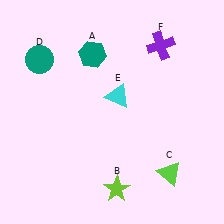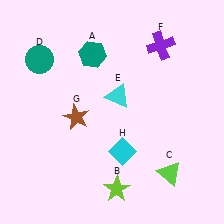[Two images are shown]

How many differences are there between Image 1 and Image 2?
There are 2 differences between the two images.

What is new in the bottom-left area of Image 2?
A brown star (G) was added in the bottom-left area of Image 2.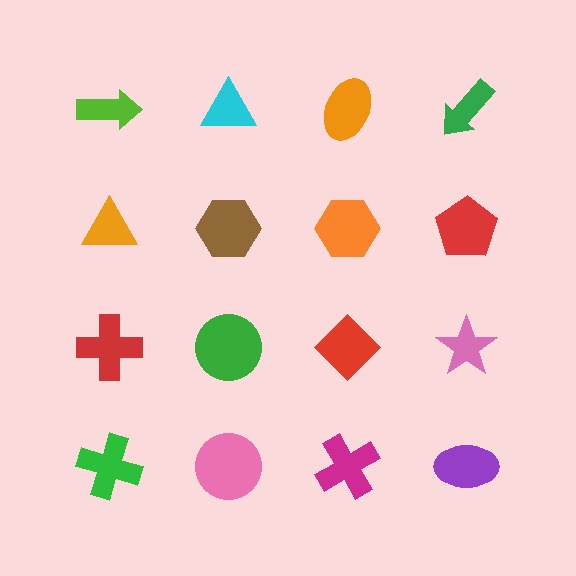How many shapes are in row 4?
4 shapes.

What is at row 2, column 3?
An orange hexagon.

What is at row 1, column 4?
A green arrow.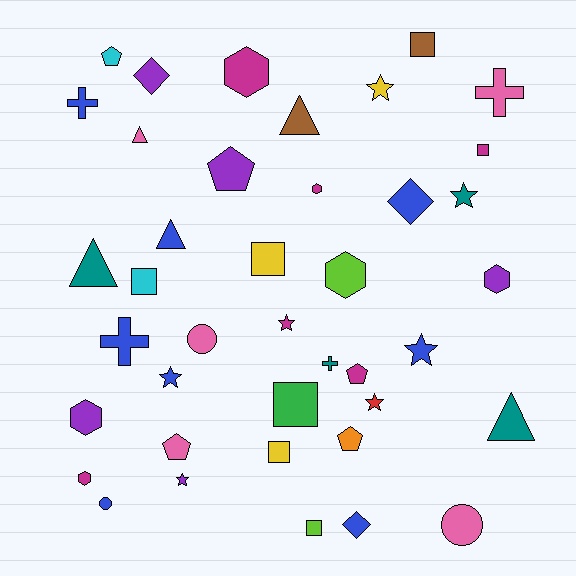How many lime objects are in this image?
There are 2 lime objects.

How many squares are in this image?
There are 7 squares.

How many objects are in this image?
There are 40 objects.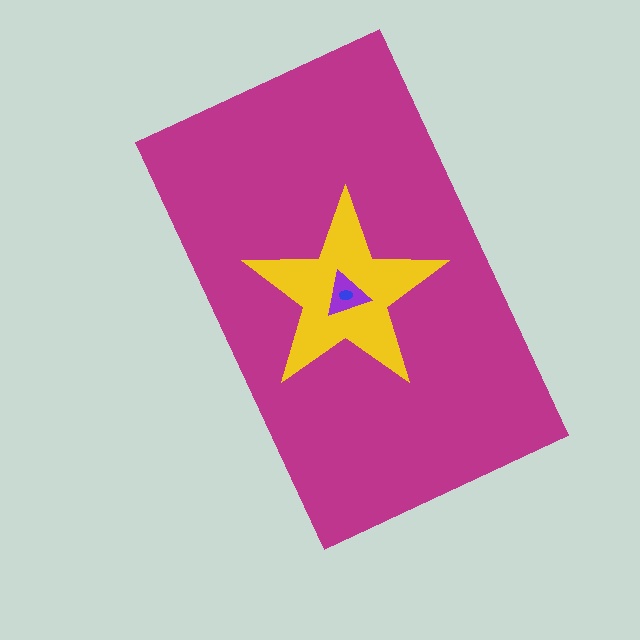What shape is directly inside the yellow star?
The purple triangle.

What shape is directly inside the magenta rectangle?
The yellow star.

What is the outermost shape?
The magenta rectangle.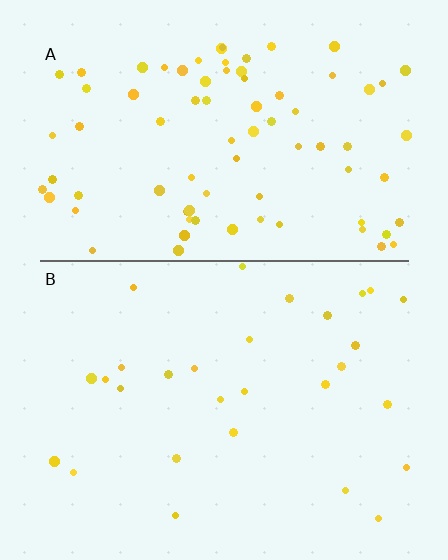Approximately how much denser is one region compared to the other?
Approximately 2.7× — region A over region B.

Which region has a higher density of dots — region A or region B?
A (the top).